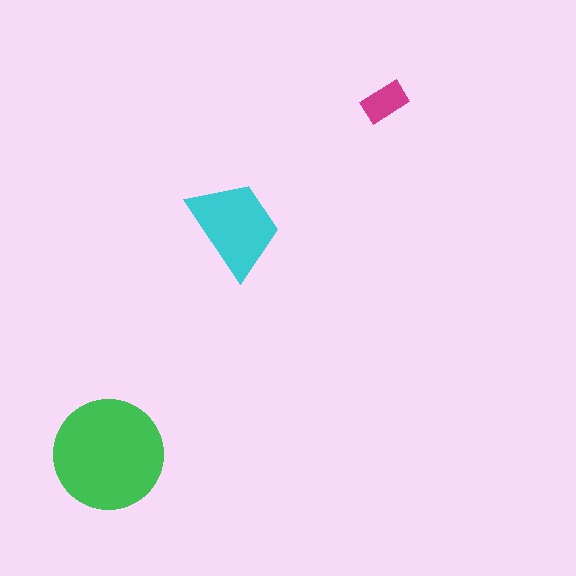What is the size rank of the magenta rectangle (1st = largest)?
3rd.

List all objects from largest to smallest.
The green circle, the cyan trapezoid, the magenta rectangle.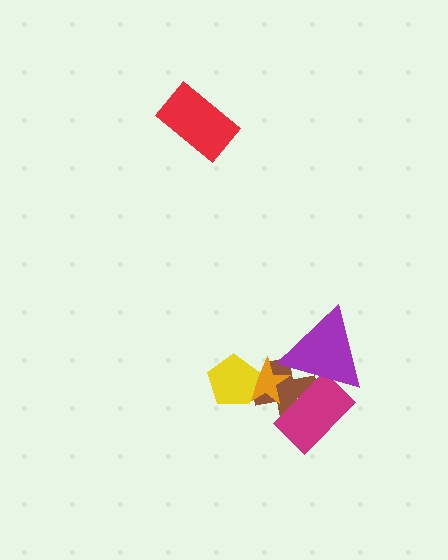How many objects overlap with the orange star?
3 objects overlap with the orange star.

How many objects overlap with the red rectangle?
0 objects overlap with the red rectangle.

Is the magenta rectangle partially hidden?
Yes, it is partially covered by another shape.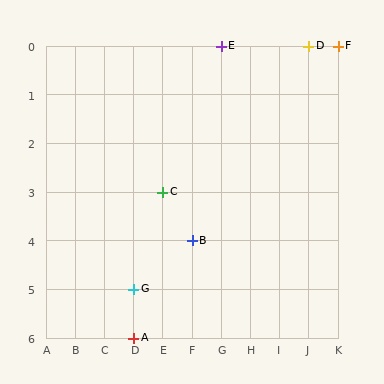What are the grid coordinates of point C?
Point C is at grid coordinates (E, 3).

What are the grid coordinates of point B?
Point B is at grid coordinates (F, 4).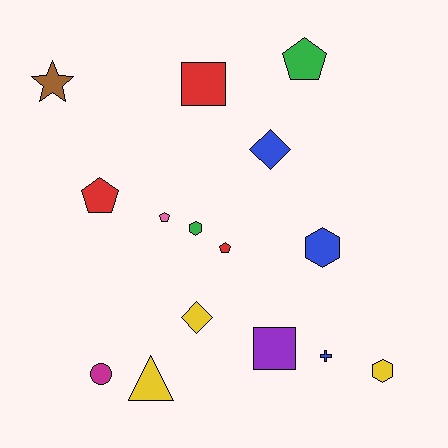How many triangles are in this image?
There is 1 triangle.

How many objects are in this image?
There are 15 objects.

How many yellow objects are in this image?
There are 3 yellow objects.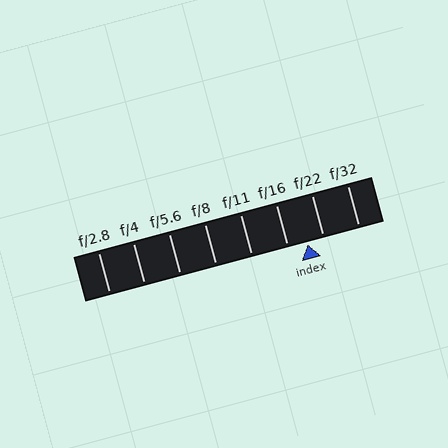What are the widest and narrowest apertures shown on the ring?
The widest aperture shown is f/2.8 and the narrowest is f/32.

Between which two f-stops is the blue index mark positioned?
The index mark is between f/16 and f/22.